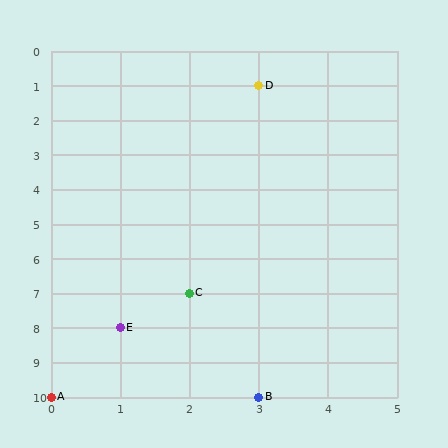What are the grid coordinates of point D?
Point D is at grid coordinates (3, 1).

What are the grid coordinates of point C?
Point C is at grid coordinates (2, 7).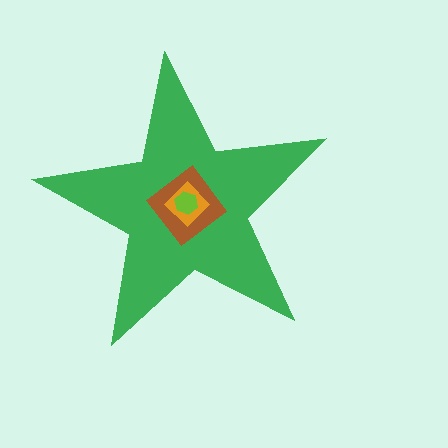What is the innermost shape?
The lime hexagon.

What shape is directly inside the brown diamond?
The orange diamond.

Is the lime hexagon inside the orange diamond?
Yes.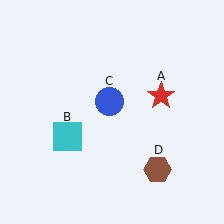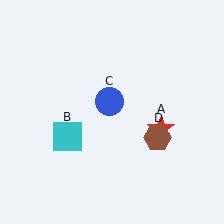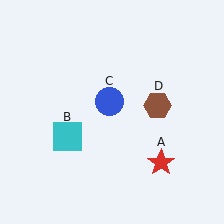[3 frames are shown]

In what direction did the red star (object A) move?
The red star (object A) moved down.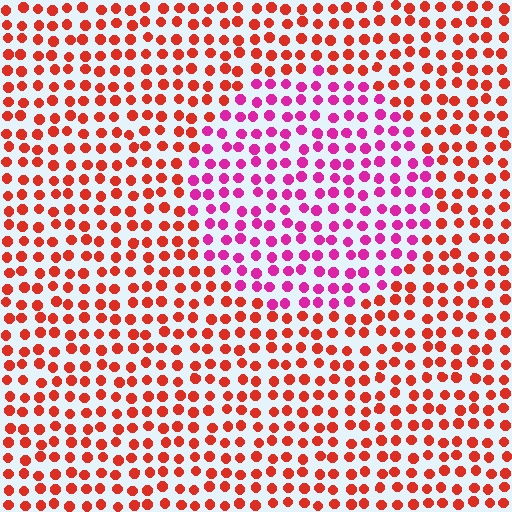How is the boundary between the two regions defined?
The boundary is defined purely by a slight shift in hue (about 46 degrees). Spacing, size, and orientation are identical on both sides.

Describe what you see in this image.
The image is filled with small red elements in a uniform arrangement. A circle-shaped region is visible where the elements are tinted to a slightly different hue, forming a subtle color boundary.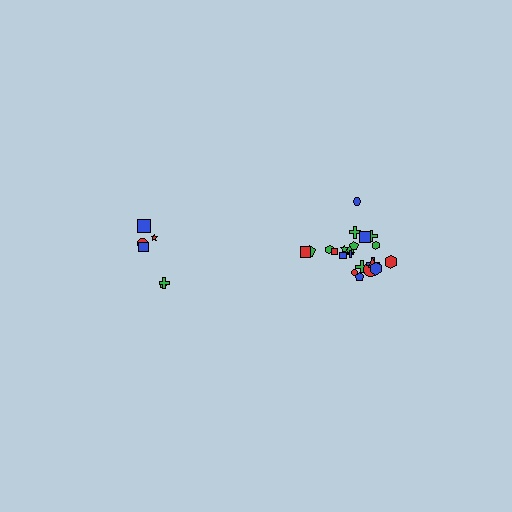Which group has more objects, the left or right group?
The right group.